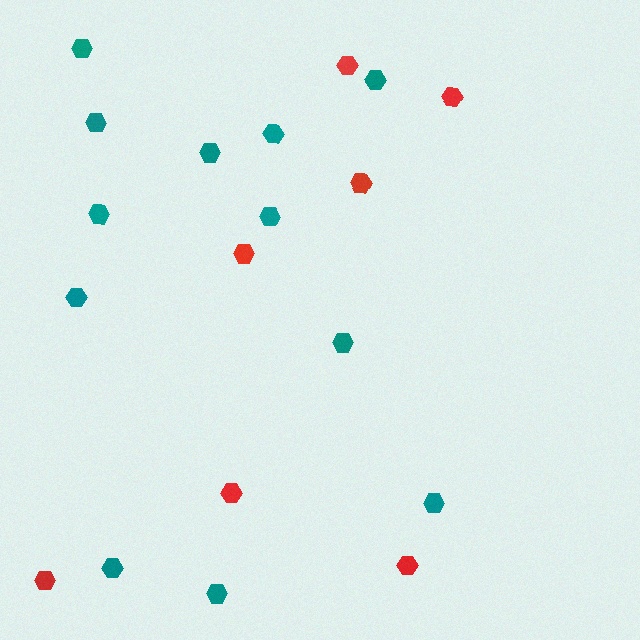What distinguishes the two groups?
There are 2 groups: one group of red hexagons (7) and one group of teal hexagons (12).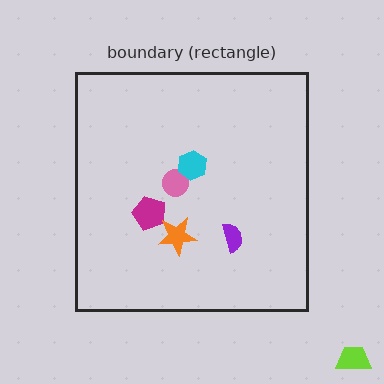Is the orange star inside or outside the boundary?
Inside.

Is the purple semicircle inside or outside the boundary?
Inside.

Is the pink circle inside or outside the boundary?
Inside.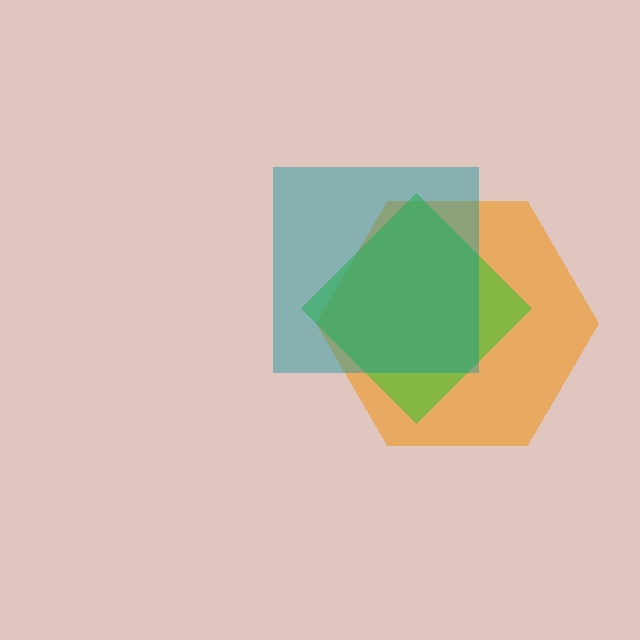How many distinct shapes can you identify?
There are 3 distinct shapes: an orange hexagon, a lime diamond, a teal square.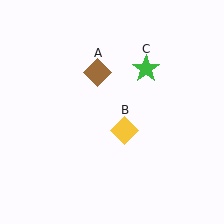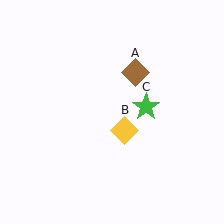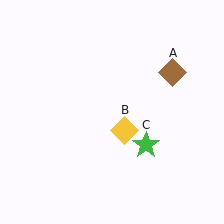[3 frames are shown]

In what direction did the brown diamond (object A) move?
The brown diamond (object A) moved right.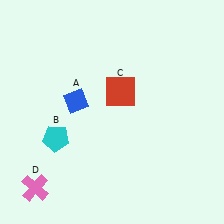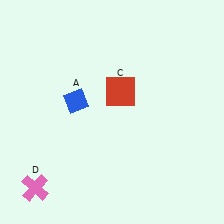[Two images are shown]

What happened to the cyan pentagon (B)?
The cyan pentagon (B) was removed in Image 2. It was in the bottom-left area of Image 1.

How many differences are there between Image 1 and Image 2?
There is 1 difference between the two images.